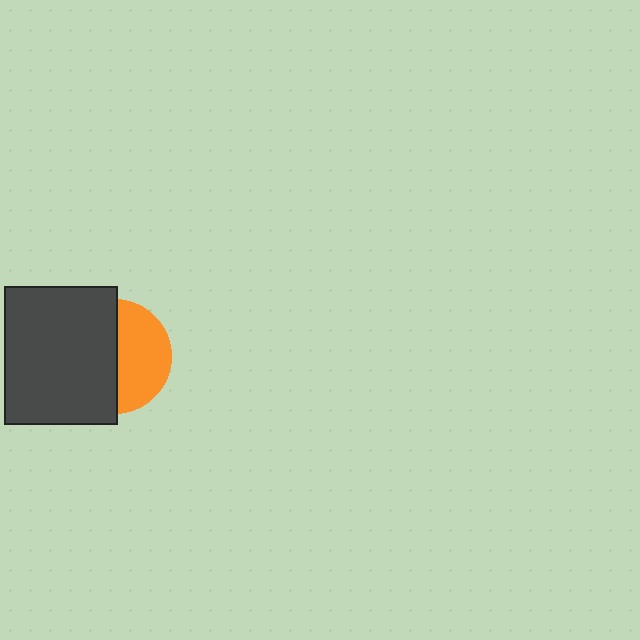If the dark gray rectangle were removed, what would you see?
You would see the complete orange circle.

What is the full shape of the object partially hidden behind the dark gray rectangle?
The partially hidden object is an orange circle.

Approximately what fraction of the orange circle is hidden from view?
Roughly 54% of the orange circle is hidden behind the dark gray rectangle.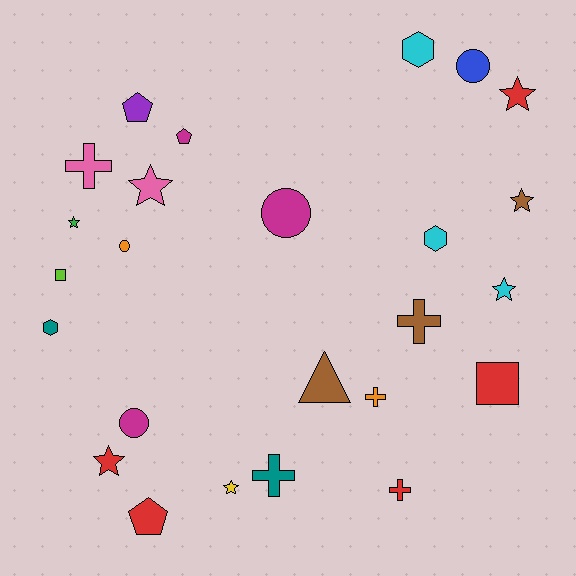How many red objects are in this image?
There are 5 red objects.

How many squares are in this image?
There are 2 squares.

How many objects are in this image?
There are 25 objects.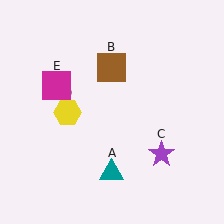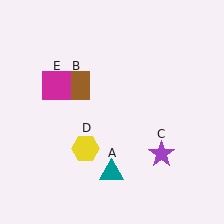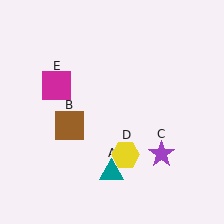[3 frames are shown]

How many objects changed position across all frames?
2 objects changed position: brown square (object B), yellow hexagon (object D).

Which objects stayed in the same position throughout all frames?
Teal triangle (object A) and purple star (object C) and magenta square (object E) remained stationary.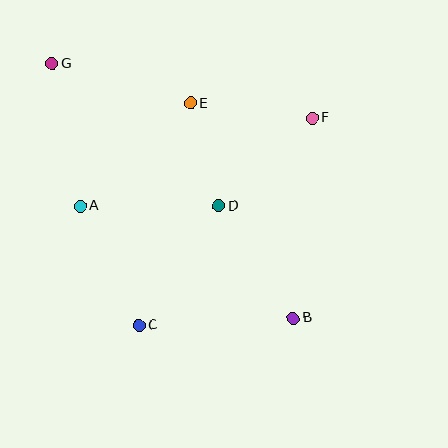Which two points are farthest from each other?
Points B and G are farthest from each other.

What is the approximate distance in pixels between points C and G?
The distance between C and G is approximately 276 pixels.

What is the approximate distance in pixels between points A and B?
The distance between A and B is approximately 240 pixels.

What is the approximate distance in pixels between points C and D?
The distance between C and D is approximately 144 pixels.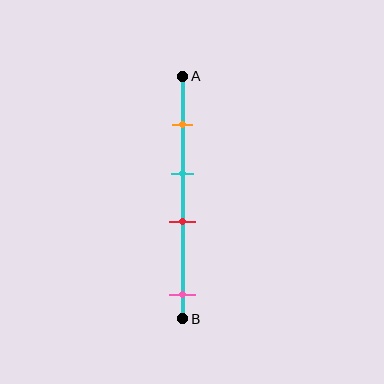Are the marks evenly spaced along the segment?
No, the marks are not evenly spaced.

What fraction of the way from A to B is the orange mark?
The orange mark is approximately 20% (0.2) of the way from A to B.